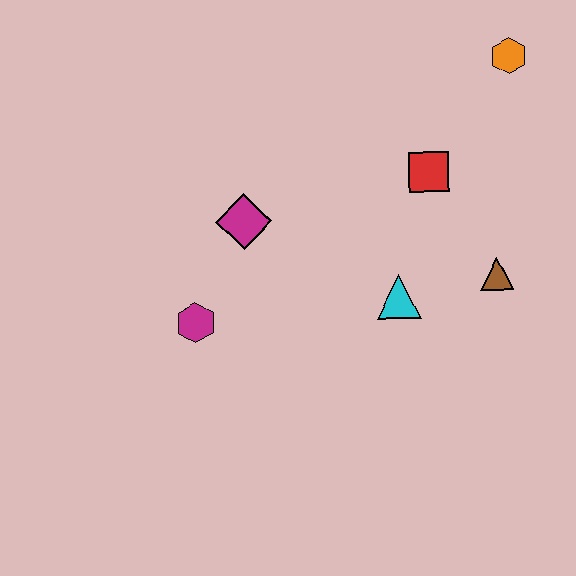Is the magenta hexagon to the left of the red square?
Yes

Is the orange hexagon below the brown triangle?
No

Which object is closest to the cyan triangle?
The brown triangle is closest to the cyan triangle.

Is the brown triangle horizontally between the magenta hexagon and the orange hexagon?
Yes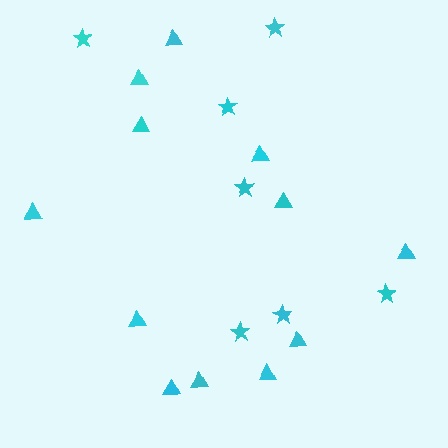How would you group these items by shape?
There are 2 groups: one group of stars (7) and one group of triangles (12).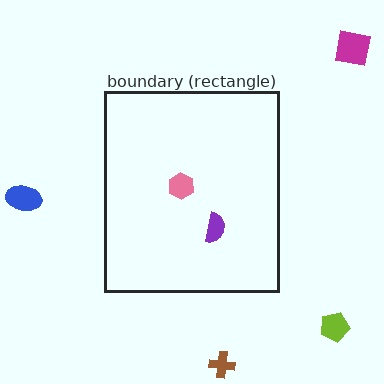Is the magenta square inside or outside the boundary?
Outside.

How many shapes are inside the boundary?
2 inside, 4 outside.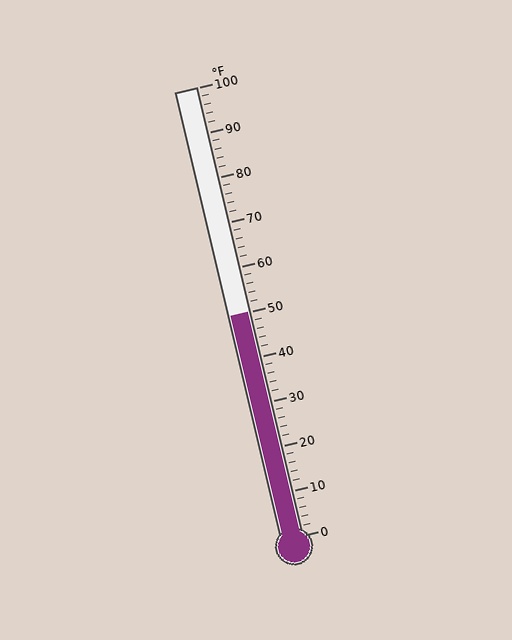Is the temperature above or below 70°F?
The temperature is below 70°F.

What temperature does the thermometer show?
The thermometer shows approximately 50°F.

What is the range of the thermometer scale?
The thermometer scale ranges from 0°F to 100°F.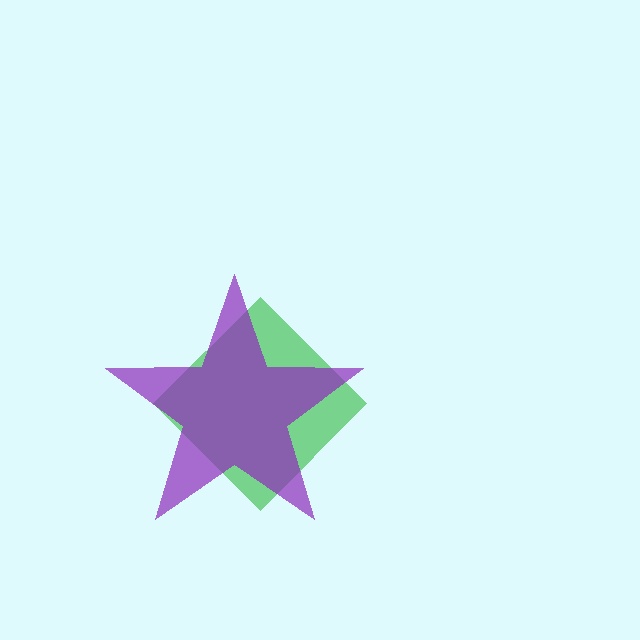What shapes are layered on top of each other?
The layered shapes are: a green diamond, a purple star.